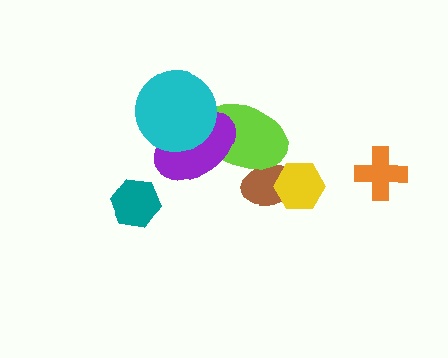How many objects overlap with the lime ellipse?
3 objects overlap with the lime ellipse.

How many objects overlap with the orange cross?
0 objects overlap with the orange cross.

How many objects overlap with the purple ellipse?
2 objects overlap with the purple ellipse.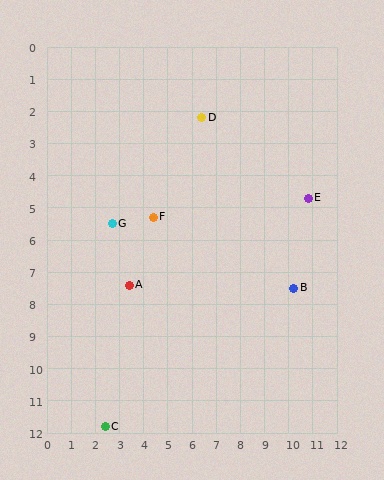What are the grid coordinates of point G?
Point G is at approximately (2.7, 5.5).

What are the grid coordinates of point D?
Point D is at approximately (6.4, 2.2).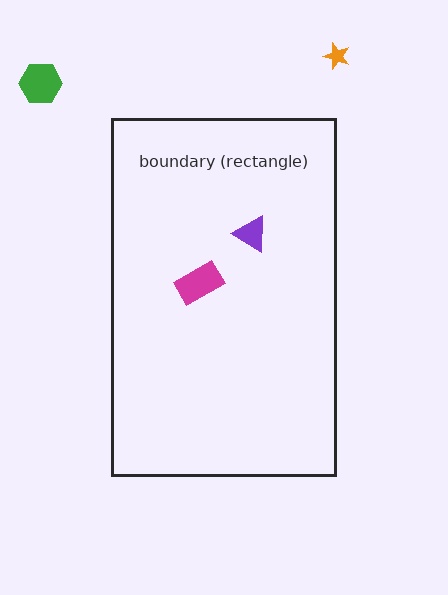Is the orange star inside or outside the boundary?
Outside.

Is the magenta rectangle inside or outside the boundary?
Inside.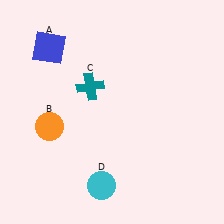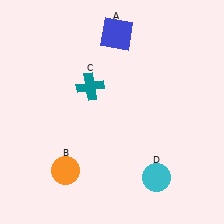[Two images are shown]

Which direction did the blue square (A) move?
The blue square (A) moved right.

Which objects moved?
The objects that moved are: the blue square (A), the orange circle (B), the cyan circle (D).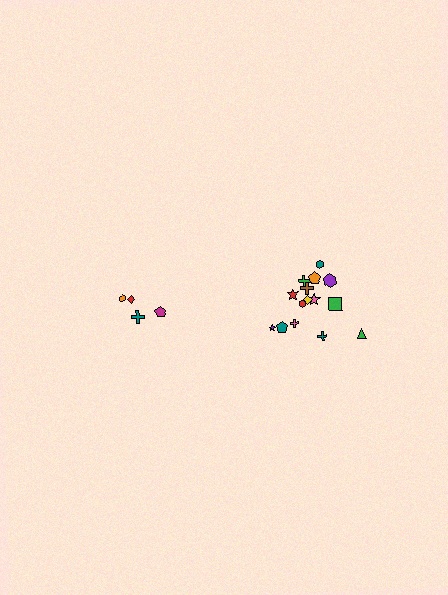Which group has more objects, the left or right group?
The right group.